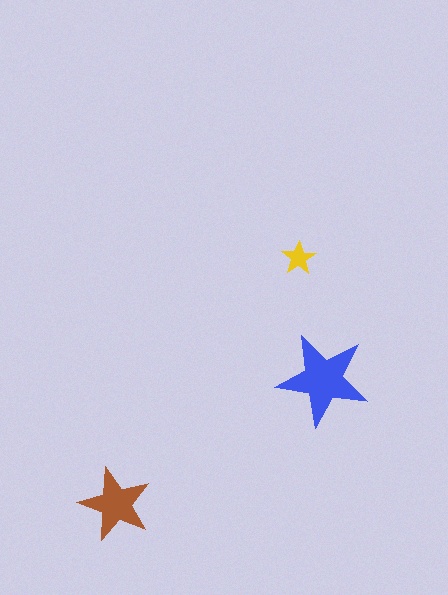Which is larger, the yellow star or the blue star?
The blue one.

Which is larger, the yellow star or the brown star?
The brown one.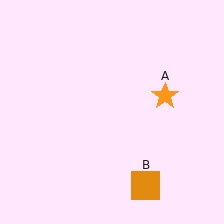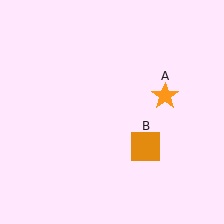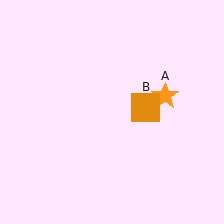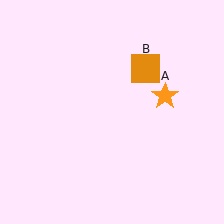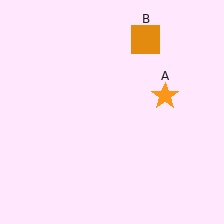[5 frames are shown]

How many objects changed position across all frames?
1 object changed position: orange square (object B).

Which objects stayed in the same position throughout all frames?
Orange star (object A) remained stationary.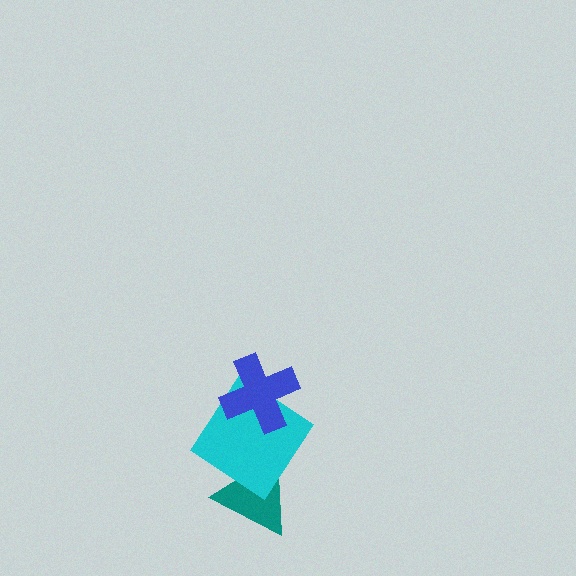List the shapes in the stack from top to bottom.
From top to bottom: the blue cross, the cyan diamond, the teal triangle.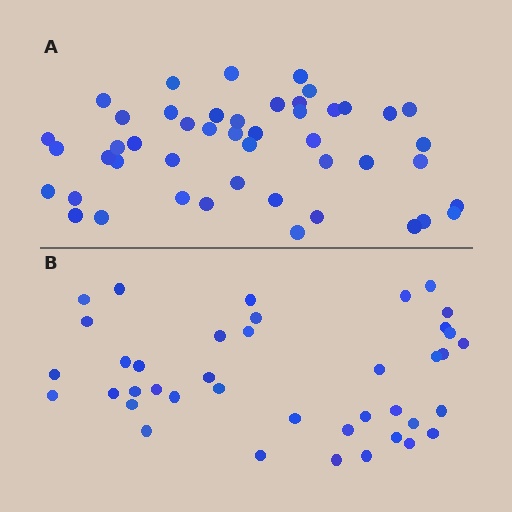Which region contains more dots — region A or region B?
Region A (the top region) has more dots.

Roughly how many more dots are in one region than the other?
Region A has roughly 8 or so more dots than region B.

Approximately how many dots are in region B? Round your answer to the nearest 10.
About 40 dots.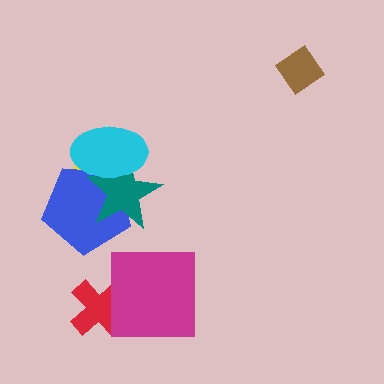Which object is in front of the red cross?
The magenta square is in front of the red cross.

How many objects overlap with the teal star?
3 objects overlap with the teal star.